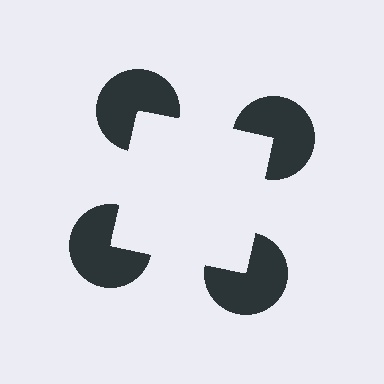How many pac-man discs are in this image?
There are 4 — one at each vertex of the illusory square.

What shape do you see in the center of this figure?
An illusory square — its edges are inferred from the aligned wedge cuts in the pac-man discs, not physically drawn.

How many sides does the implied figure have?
4 sides.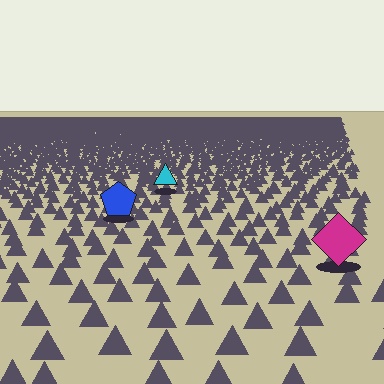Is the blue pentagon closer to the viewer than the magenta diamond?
No. The magenta diamond is closer — you can tell from the texture gradient: the ground texture is coarser near it.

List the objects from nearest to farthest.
From nearest to farthest: the magenta diamond, the blue pentagon, the cyan triangle.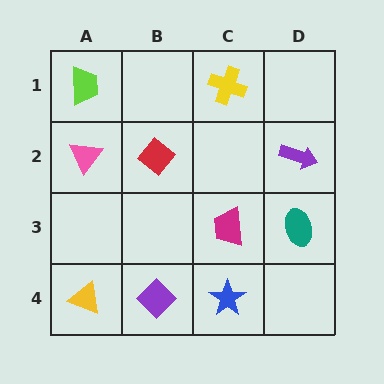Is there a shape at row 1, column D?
No, that cell is empty.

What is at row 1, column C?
A yellow cross.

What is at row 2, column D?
A purple arrow.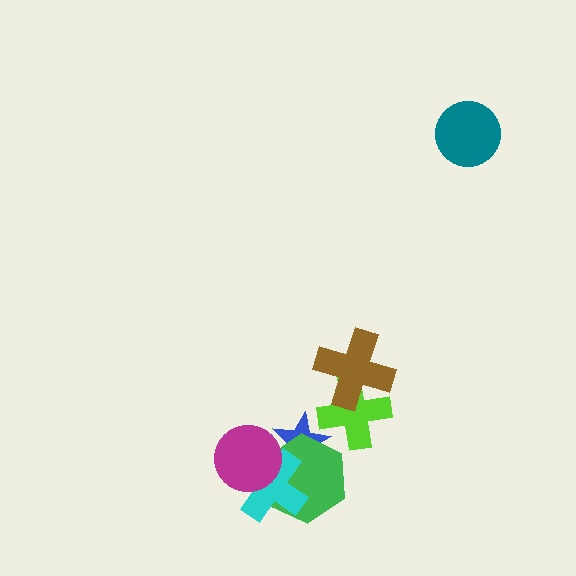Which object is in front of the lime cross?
The brown cross is in front of the lime cross.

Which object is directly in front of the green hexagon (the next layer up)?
The cyan cross is directly in front of the green hexagon.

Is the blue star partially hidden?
Yes, it is partially covered by another shape.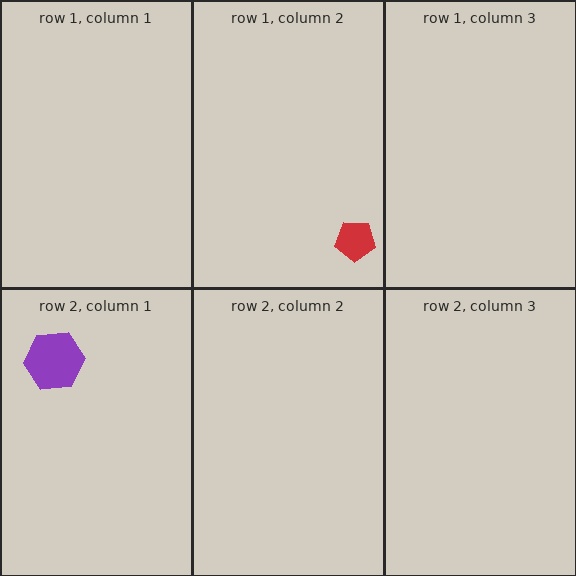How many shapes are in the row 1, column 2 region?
1.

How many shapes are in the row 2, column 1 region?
2.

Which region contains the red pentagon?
The row 1, column 2 region.